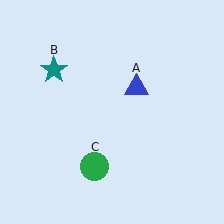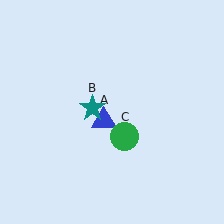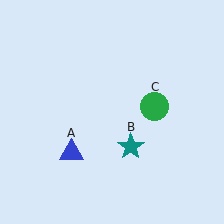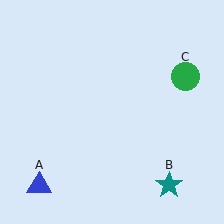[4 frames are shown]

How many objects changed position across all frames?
3 objects changed position: blue triangle (object A), teal star (object B), green circle (object C).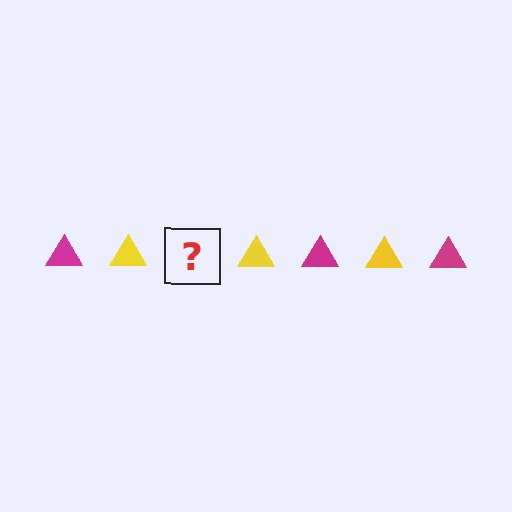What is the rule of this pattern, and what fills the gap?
The rule is that the pattern cycles through magenta, yellow triangles. The gap should be filled with a magenta triangle.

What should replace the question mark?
The question mark should be replaced with a magenta triangle.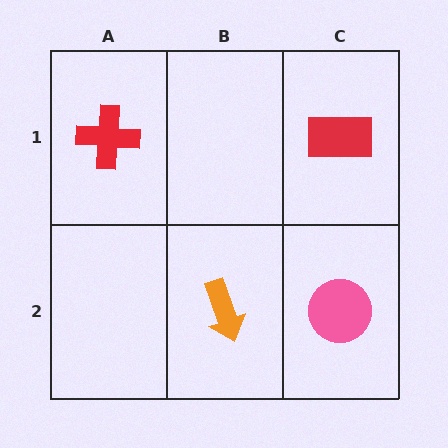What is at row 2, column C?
A pink circle.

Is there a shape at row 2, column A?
No, that cell is empty.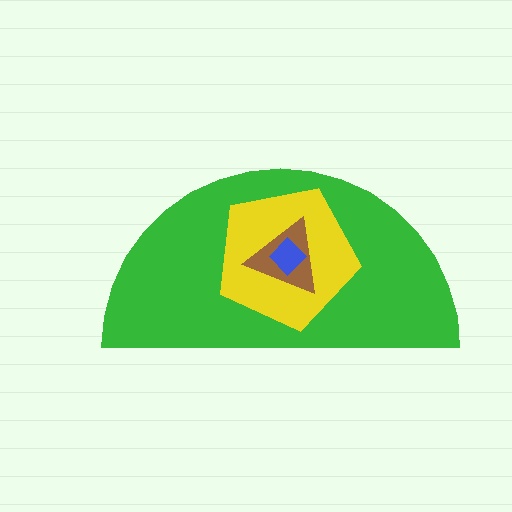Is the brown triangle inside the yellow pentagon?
Yes.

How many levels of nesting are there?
4.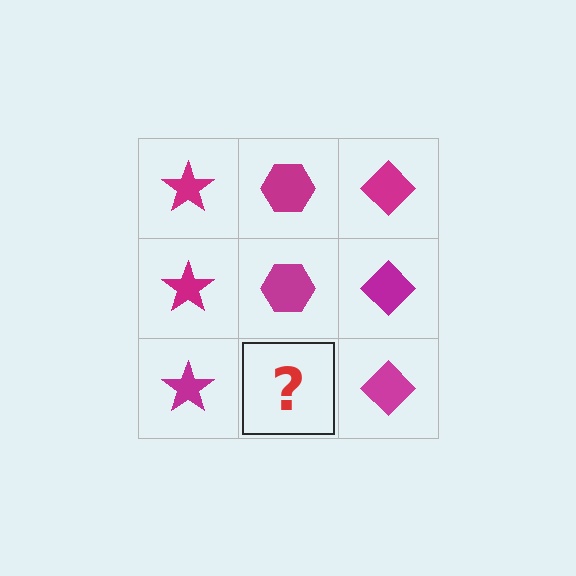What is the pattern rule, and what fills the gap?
The rule is that each column has a consistent shape. The gap should be filled with a magenta hexagon.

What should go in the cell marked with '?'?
The missing cell should contain a magenta hexagon.